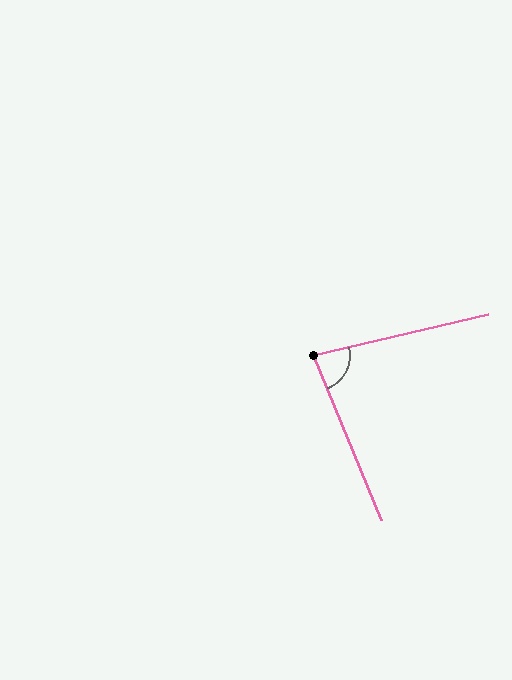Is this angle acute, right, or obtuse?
It is acute.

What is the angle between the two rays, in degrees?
Approximately 81 degrees.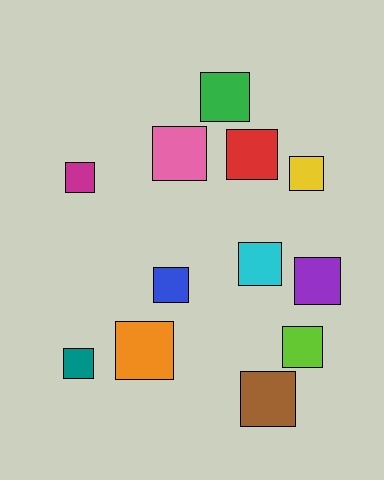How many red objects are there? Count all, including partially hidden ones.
There is 1 red object.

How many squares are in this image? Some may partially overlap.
There are 12 squares.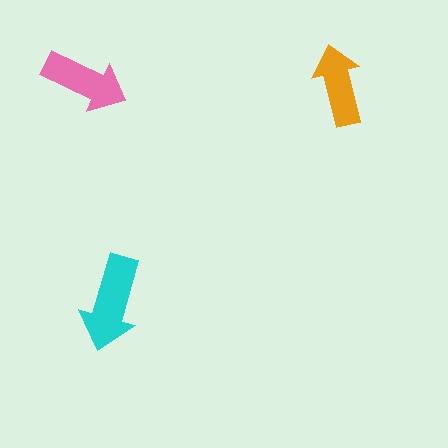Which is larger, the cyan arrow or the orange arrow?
The cyan one.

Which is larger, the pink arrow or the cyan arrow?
The cyan one.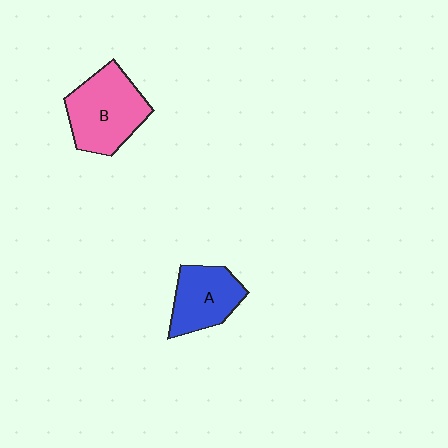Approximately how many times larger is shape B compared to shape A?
Approximately 1.3 times.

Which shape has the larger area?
Shape B (pink).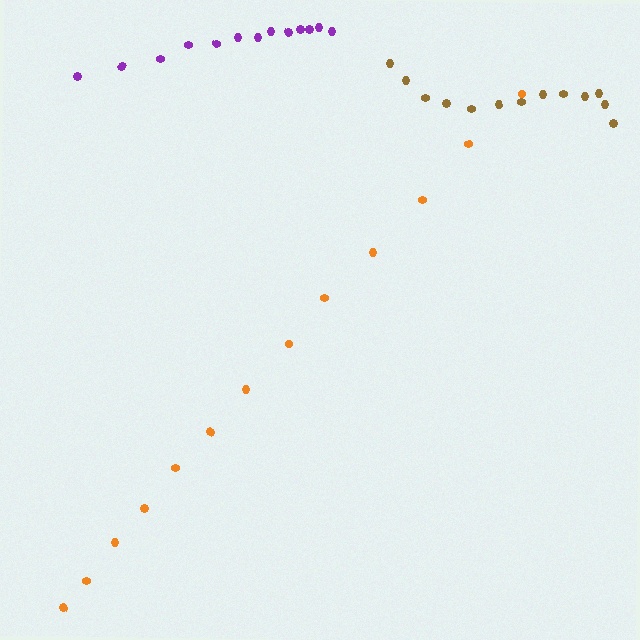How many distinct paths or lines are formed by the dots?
There are 3 distinct paths.